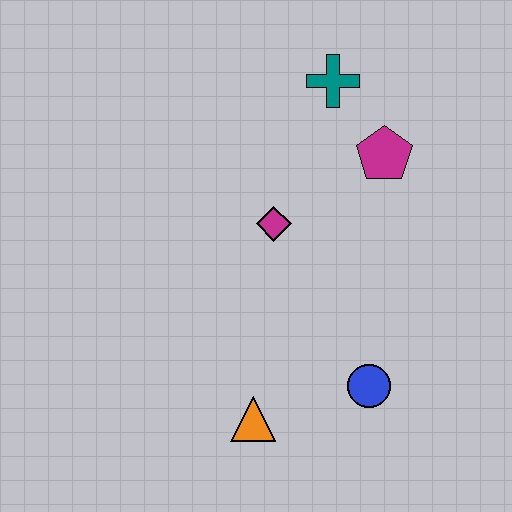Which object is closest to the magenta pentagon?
The teal cross is closest to the magenta pentagon.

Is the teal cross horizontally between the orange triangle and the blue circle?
Yes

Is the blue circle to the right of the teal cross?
Yes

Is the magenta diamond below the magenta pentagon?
Yes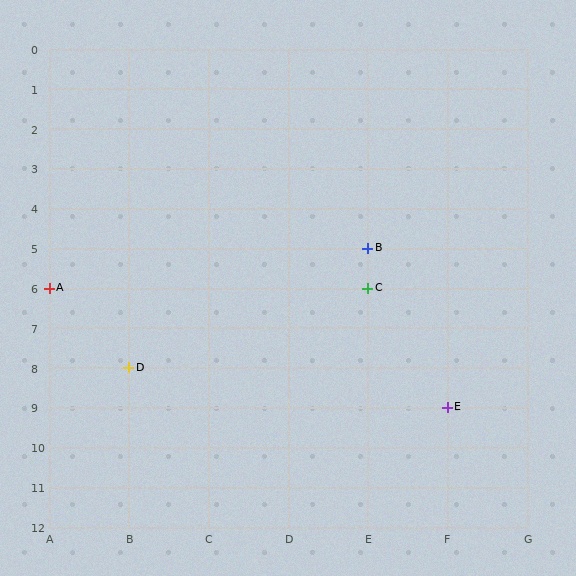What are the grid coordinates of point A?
Point A is at grid coordinates (A, 6).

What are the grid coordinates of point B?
Point B is at grid coordinates (E, 5).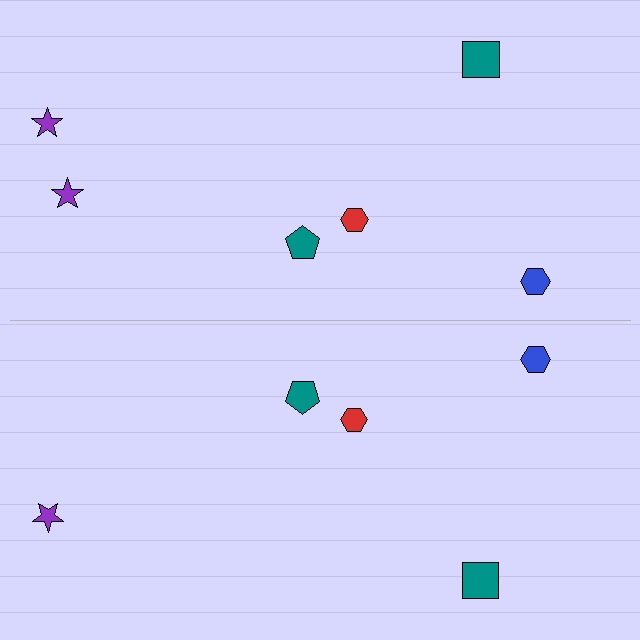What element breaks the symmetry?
A purple star is missing from the bottom side.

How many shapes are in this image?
There are 11 shapes in this image.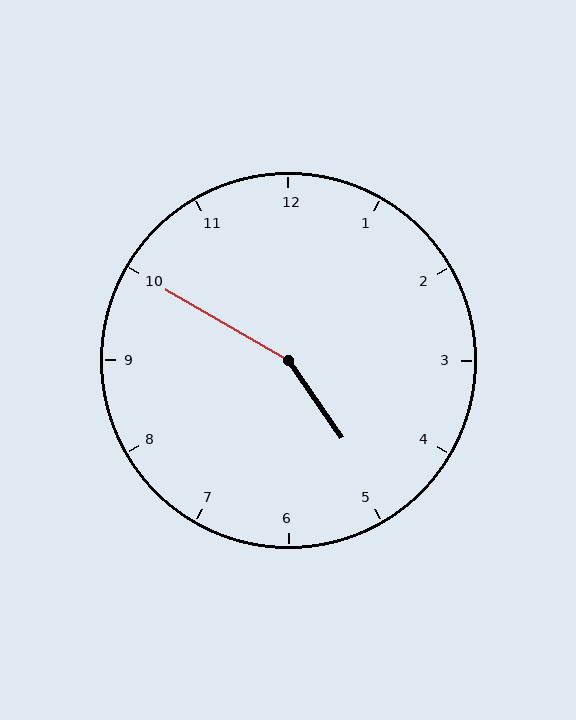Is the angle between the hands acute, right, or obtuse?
It is obtuse.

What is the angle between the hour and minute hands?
Approximately 155 degrees.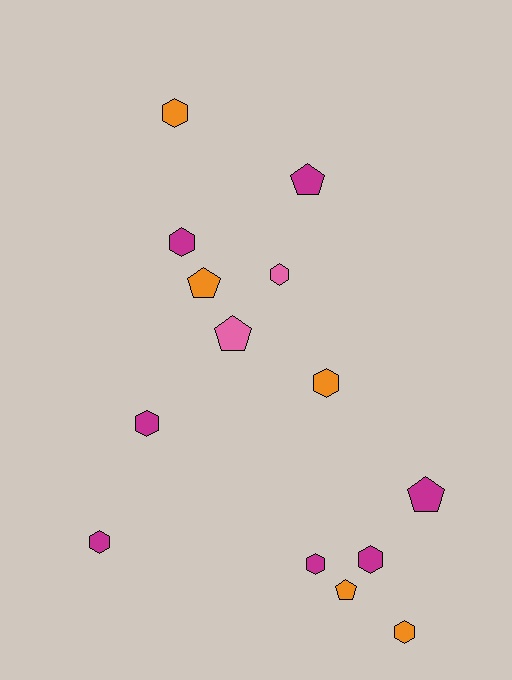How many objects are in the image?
There are 14 objects.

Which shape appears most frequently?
Hexagon, with 9 objects.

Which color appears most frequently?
Magenta, with 7 objects.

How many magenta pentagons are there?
There are 2 magenta pentagons.